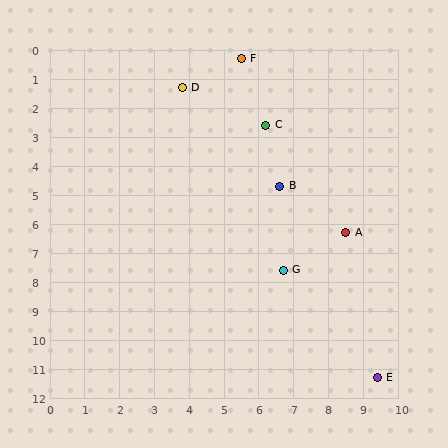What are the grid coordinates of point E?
Point E is at approximately (9.4, 11.3).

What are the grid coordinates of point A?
Point A is at approximately (8.5, 6.3).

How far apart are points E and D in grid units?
Points E and D are about 11.5 grid units apart.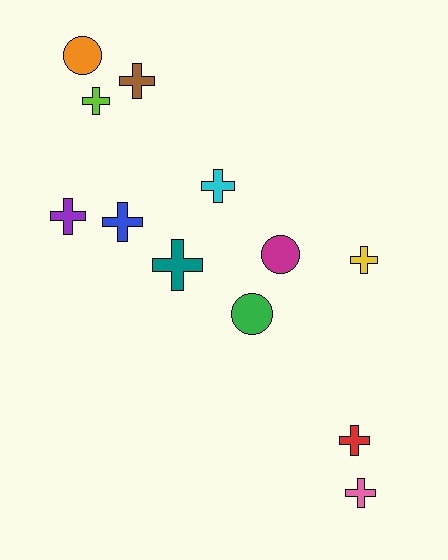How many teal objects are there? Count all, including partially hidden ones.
There is 1 teal object.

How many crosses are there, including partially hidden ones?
There are 9 crosses.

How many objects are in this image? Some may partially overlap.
There are 12 objects.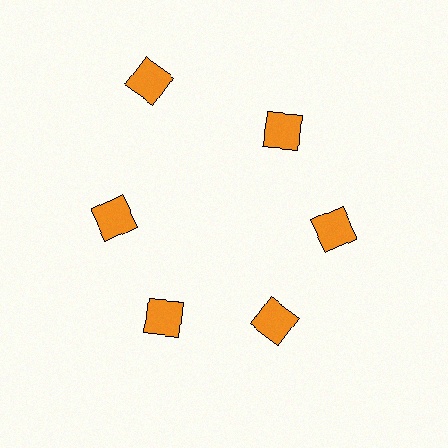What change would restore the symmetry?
The symmetry would be restored by moving it inward, back onto the ring so that all 6 squares sit at equal angles and equal distance from the center.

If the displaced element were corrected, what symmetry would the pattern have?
It would have 6-fold rotational symmetry — the pattern would map onto itself every 60 degrees.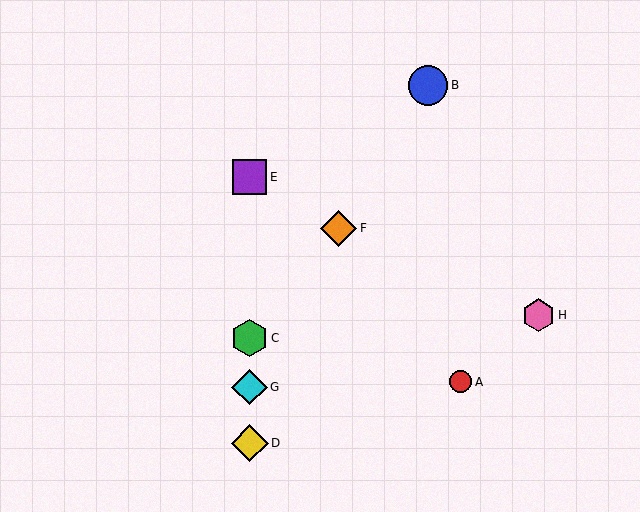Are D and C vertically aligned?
Yes, both are at x≈250.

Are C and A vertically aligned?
No, C is at x≈250 and A is at x≈461.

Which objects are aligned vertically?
Objects C, D, E, G are aligned vertically.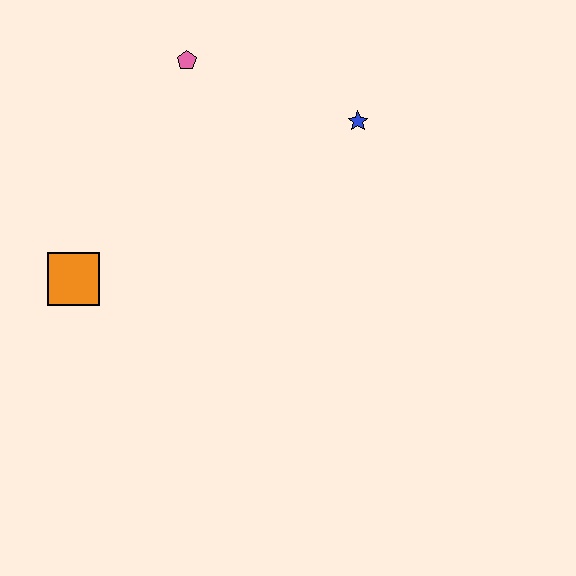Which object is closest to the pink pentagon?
The blue star is closest to the pink pentagon.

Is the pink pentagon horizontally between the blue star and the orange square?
Yes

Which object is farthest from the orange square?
The blue star is farthest from the orange square.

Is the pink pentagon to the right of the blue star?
No